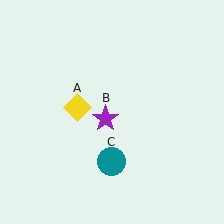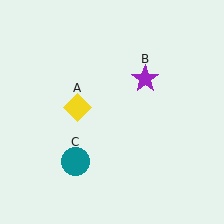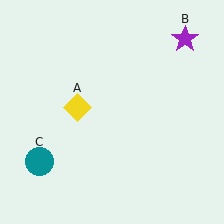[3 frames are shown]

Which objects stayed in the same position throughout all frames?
Yellow diamond (object A) remained stationary.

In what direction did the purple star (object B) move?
The purple star (object B) moved up and to the right.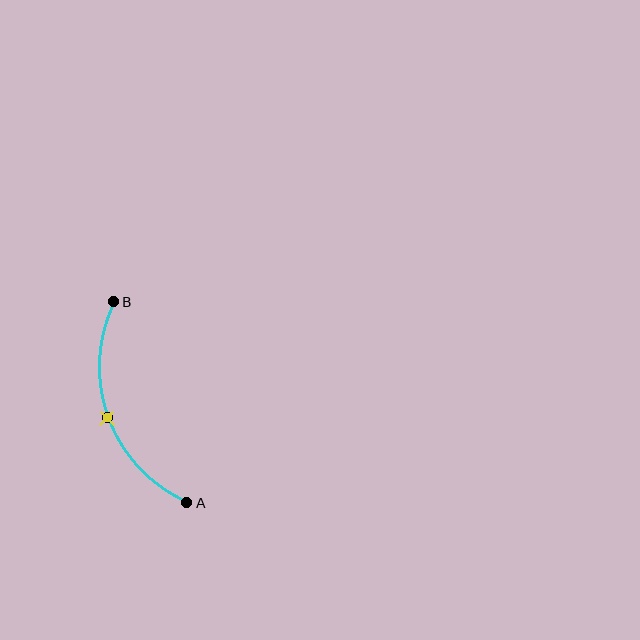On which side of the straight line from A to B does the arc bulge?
The arc bulges to the left of the straight line connecting A and B.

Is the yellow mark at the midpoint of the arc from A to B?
Yes. The yellow mark lies on the arc at equal arc-length from both A and B — it is the arc midpoint.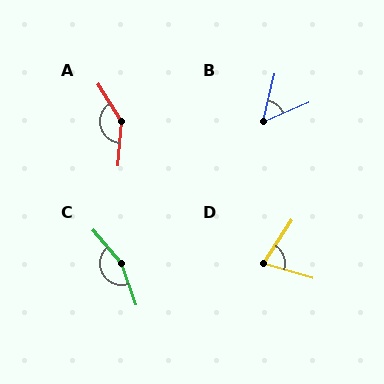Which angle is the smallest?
B, at approximately 53 degrees.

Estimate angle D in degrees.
Approximately 73 degrees.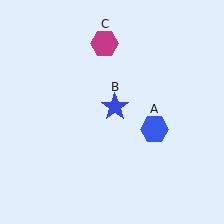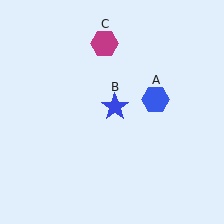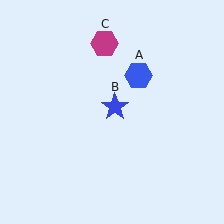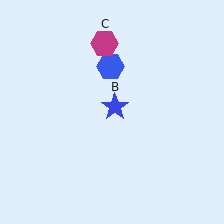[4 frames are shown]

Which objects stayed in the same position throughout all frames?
Blue star (object B) and magenta hexagon (object C) remained stationary.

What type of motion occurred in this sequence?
The blue hexagon (object A) rotated counterclockwise around the center of the scene.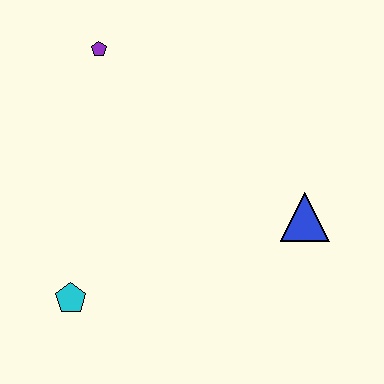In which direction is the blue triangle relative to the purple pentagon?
The blue triangle is to the right of the purple pentagon.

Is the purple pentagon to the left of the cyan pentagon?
No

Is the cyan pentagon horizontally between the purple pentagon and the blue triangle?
No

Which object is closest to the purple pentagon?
The cyan pentagon is closest to the purple pentagon.